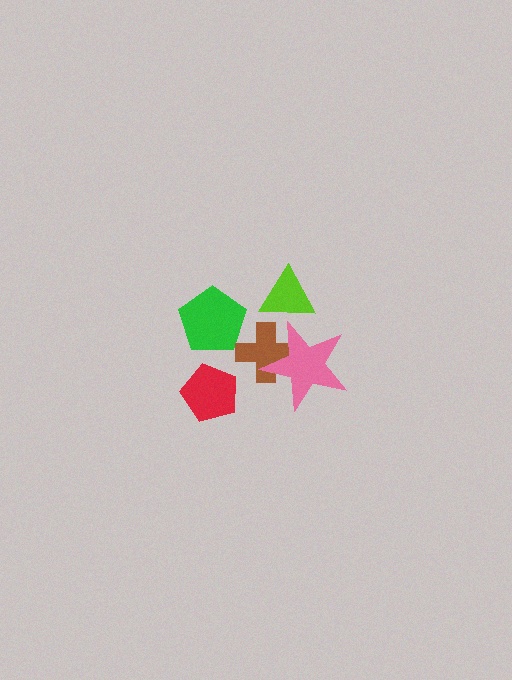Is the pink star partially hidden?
No, no other shape covers it.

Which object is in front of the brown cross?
The pink star is in front of the brown cross.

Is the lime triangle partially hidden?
Yes, it is partially covered by another shape.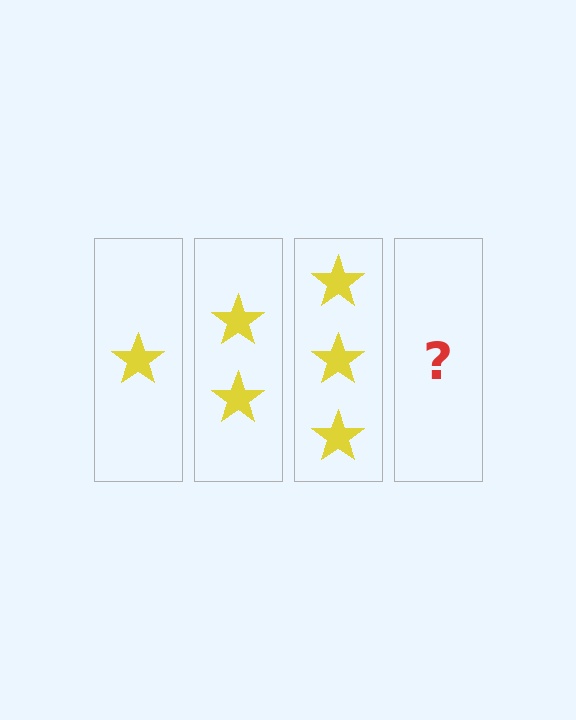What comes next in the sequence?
The next element should be 4 stars.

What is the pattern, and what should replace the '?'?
The pattern is that each step adds one more star. The '?' should be 4 stars.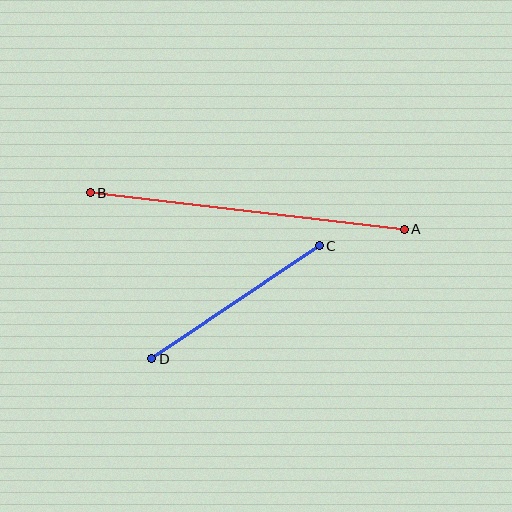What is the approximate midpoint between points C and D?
The midpoint is at approximately (235, 302) pixels.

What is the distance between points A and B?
The distance is approximately 316 pixels.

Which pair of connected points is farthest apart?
Points A and B are farthest apart.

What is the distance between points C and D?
The distance is approximately 202 pixels.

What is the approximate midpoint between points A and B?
The midpoint is at approximately (247, 211) pixels.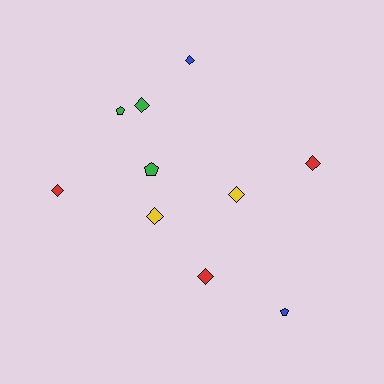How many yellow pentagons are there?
There are no yellow pentagons.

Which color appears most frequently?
Red, with 3 objects.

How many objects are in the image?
There are 10 objects.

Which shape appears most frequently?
Diamond, with 7 objects.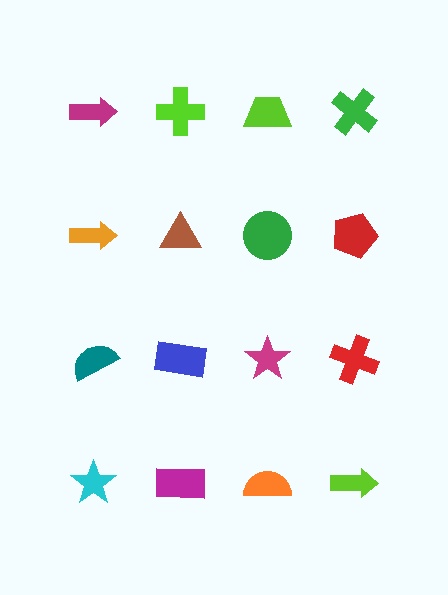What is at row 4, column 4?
A lime arrow.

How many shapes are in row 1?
4 shapes.